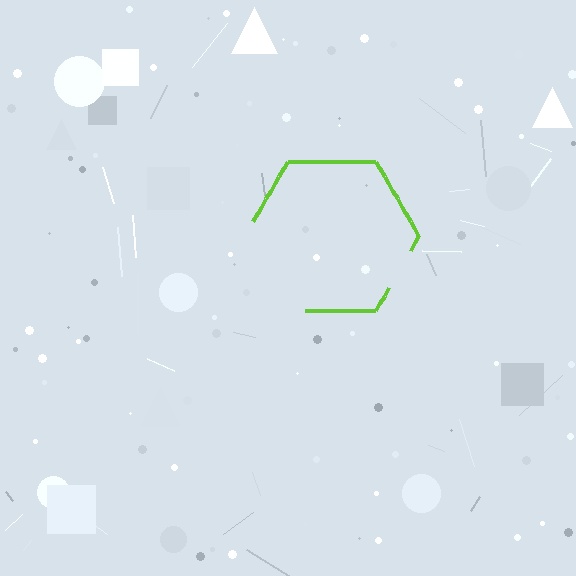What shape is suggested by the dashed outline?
The dashed outline suggests a hexagon.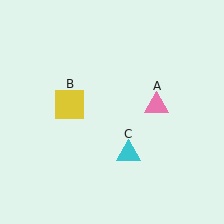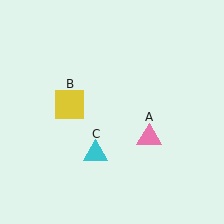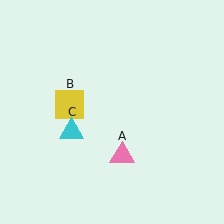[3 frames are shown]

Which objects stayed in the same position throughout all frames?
Yellow square (object B) remained stationary.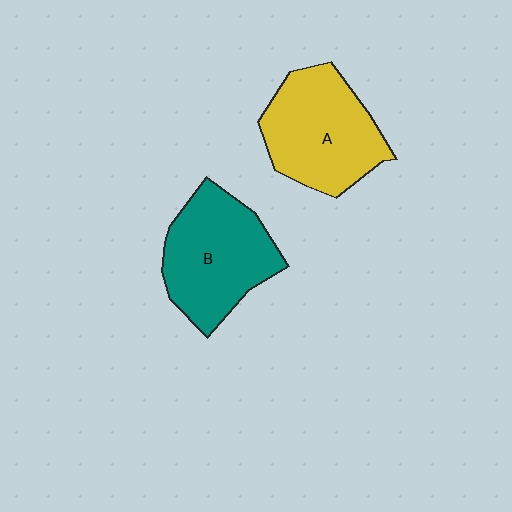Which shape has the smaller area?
Shape A (yellow).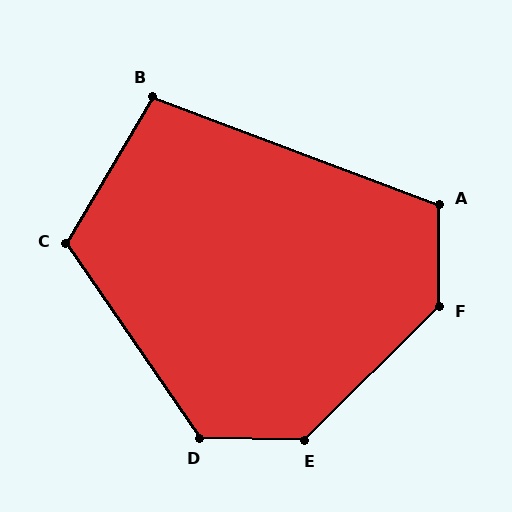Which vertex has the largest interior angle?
F, at approximately 135 degrees.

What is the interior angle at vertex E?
Approximately 134 degrees (obtuse).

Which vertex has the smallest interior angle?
B, at approximately 100 degrees.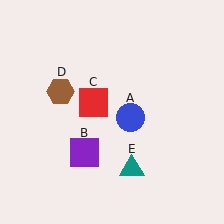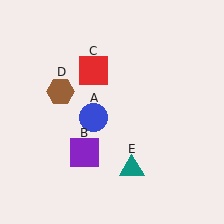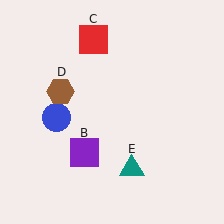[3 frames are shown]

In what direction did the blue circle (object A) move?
The blue circle (object A) moved left.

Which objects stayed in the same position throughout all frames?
Purple square (object B) and brown hexagon (object D) and teal triangle (object E) remained stationary.